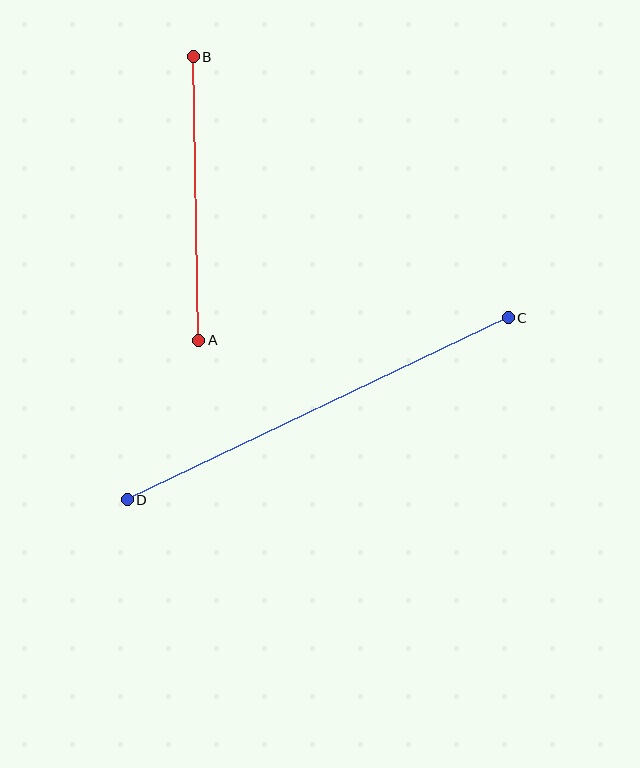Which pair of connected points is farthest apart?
Points C and D are farthest apart.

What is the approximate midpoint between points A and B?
The midpoint is at approximately (196, 199) pixels.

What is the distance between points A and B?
The distance is approximately 283 pixels.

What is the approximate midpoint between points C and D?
The midpoint is at approximately (318, 409) pixels.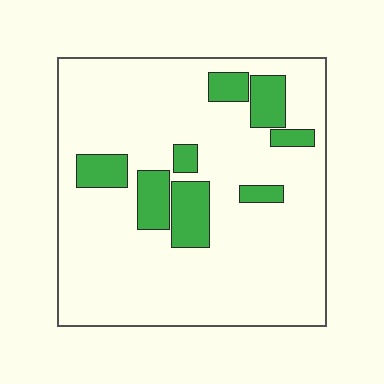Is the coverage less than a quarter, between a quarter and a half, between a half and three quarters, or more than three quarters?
Less than a quarter.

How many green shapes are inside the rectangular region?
8.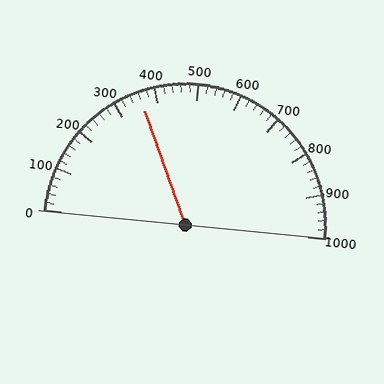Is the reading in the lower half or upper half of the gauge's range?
The reading is in the lower half of the range (0 to 1000).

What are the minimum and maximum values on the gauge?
The gauge ranges from 0 to 1000.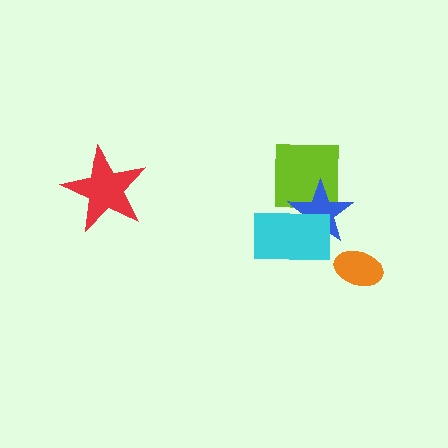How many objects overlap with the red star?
0 objects overlap with the red star.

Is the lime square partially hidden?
Yes, it is partially covered by another shape.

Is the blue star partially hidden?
Yes, it is partially covered by another shape.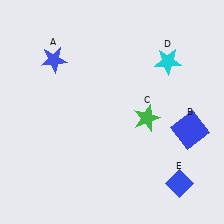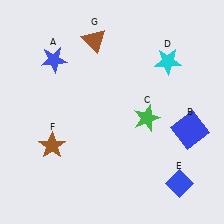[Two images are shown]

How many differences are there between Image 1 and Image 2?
There are 2 differences between the two images.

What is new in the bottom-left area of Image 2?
A brown star (F) was added in the bottom-left area of Image 2.